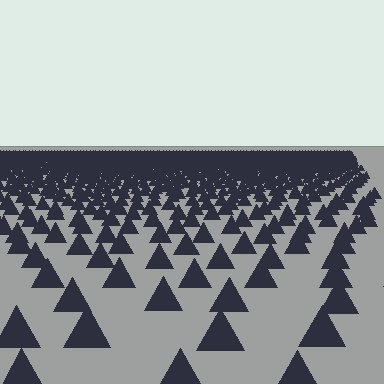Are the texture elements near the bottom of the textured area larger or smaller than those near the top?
Larger. Near the bottom, elements are closer to the viewer and appear at a bigger on-screen size.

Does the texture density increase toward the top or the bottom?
Density increases toward the top.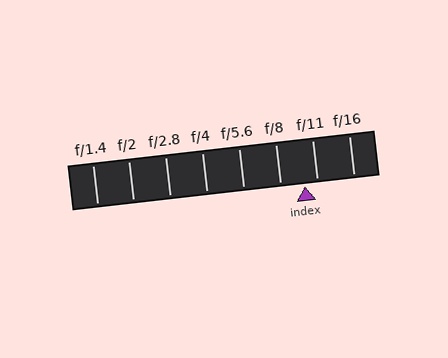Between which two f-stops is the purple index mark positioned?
The index mark is between f/8 and f/11.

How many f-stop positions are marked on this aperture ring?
There are 8 f-stop positions marked.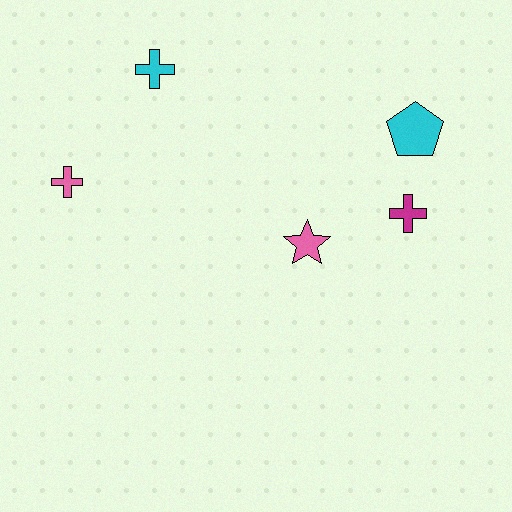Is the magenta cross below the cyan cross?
Yes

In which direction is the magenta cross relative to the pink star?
The magenta cross is to the right of the pink star.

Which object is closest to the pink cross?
The cyan cross is closest to the pink cross.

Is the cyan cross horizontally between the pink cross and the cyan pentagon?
Yes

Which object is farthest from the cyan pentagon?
The pink cross is farthest from the cyan pentagon.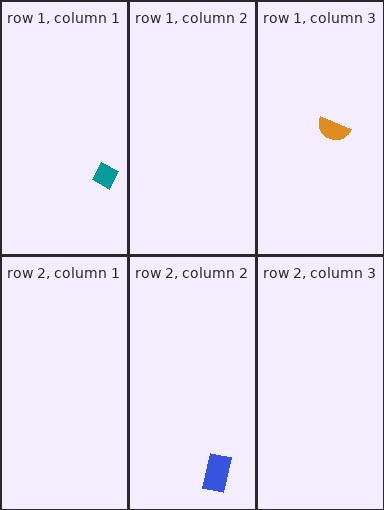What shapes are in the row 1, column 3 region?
The orange semicircle.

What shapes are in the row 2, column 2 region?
The blue rectangle.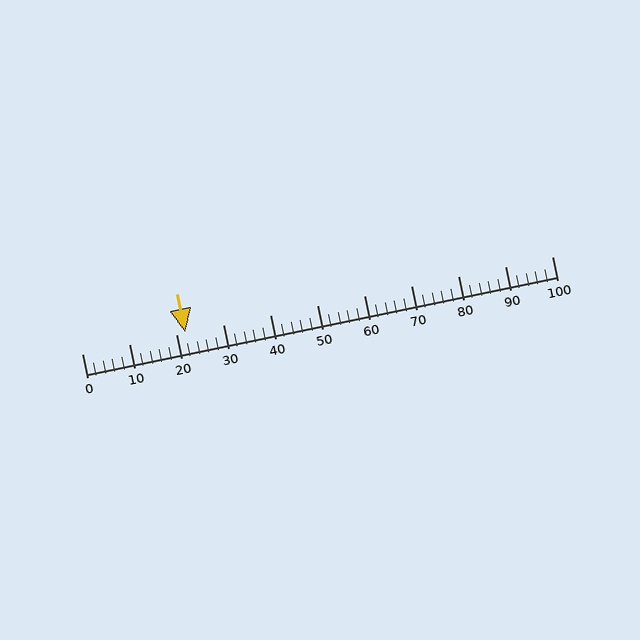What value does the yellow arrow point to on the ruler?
The yellow arrow points to approximately 22.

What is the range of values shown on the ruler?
The ruler shows values from 0 to 100.